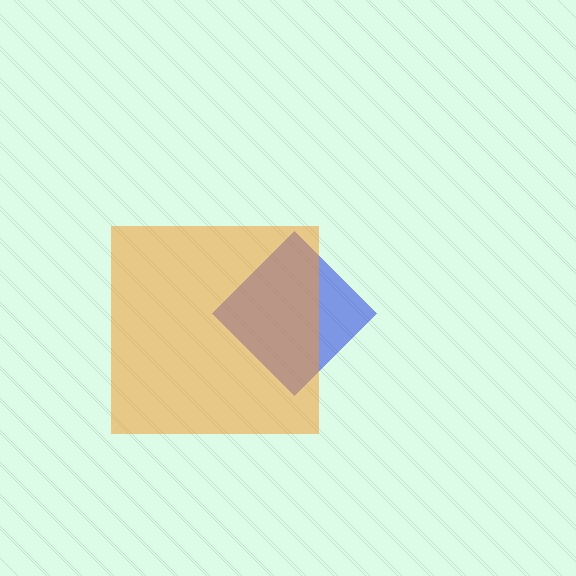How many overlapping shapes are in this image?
There are 2 overlapping shapes in the image.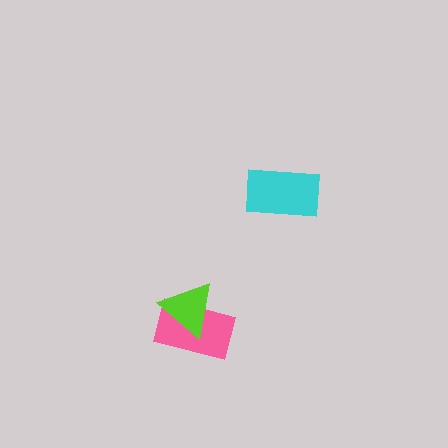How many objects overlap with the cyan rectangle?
0 objects overlap with the cyan rectangle.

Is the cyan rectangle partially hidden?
No, no other shape covers it.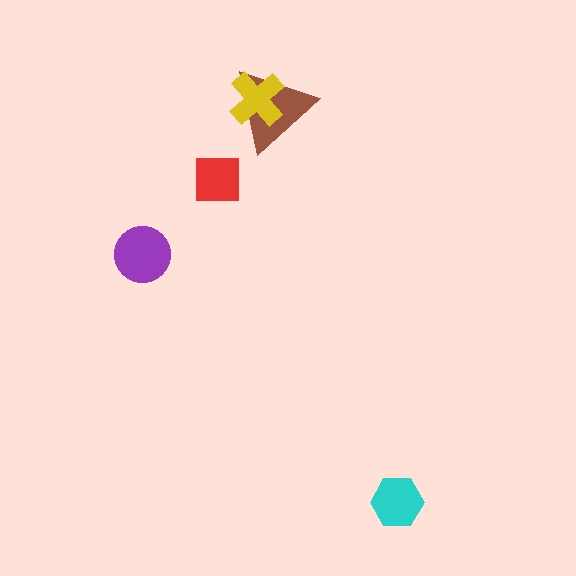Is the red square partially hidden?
No, no other shape covers it.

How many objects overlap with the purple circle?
0 objects overlap with the purple circle.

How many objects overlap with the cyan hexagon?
0 objects overlap with the cyan hexagon.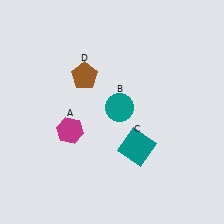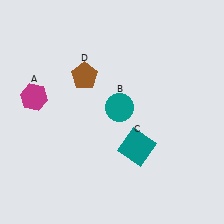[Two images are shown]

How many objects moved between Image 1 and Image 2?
1 object moved between the two images.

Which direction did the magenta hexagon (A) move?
The magenta hexagon (A) moved left.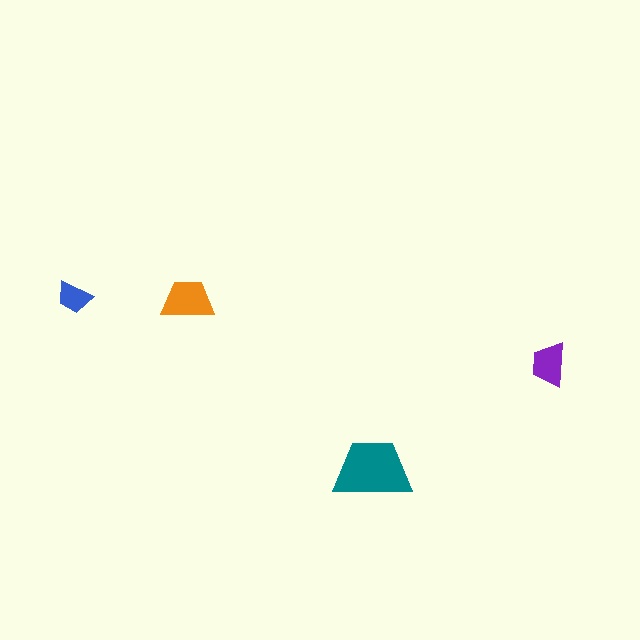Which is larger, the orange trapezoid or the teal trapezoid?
The teal one.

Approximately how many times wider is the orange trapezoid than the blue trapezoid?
About 1.5 times wider.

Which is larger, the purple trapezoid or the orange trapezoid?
The orange one.